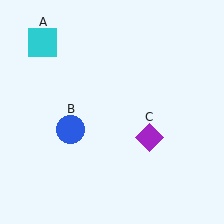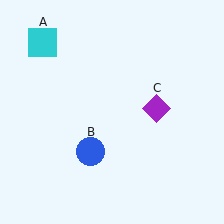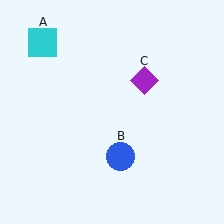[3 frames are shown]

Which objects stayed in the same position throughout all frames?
Cyan square (object A) remained stationary.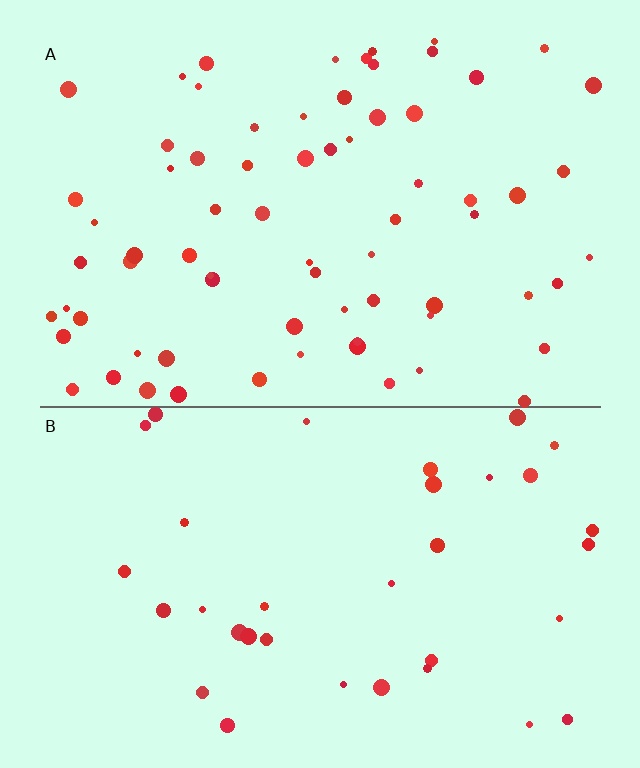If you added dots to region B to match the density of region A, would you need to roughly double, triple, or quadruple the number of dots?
Approximately double.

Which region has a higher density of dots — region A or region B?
A (the top).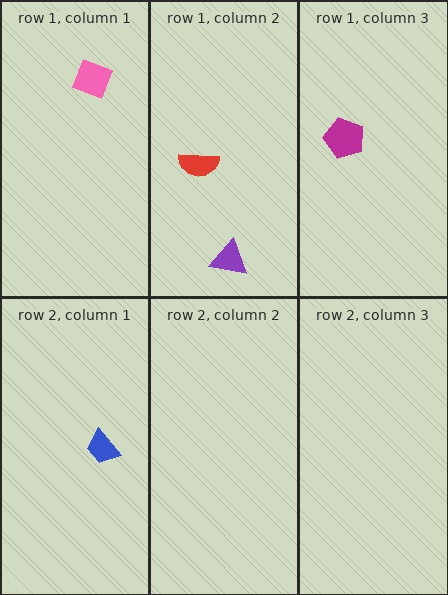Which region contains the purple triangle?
The row 1, column 2 region.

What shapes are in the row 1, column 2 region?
The red semicircle, the purple triangle.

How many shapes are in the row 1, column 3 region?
1.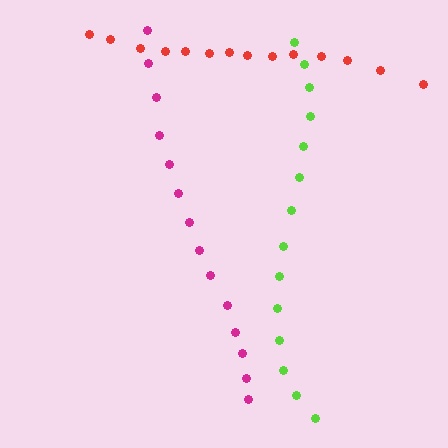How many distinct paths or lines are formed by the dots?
There are 3 distinct paths.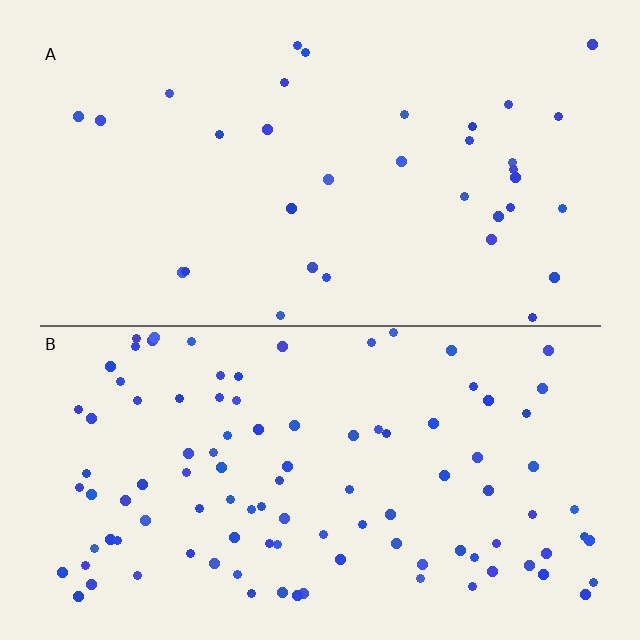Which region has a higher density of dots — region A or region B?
B (the bottom).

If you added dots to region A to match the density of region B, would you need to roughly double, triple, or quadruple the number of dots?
Approximately triple.